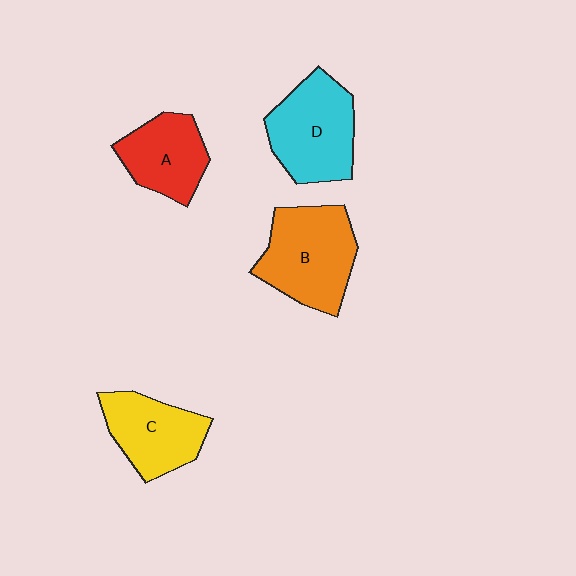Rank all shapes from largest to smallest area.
From largest to smallest: B (orange), D (cyan), C (yellow), A (red).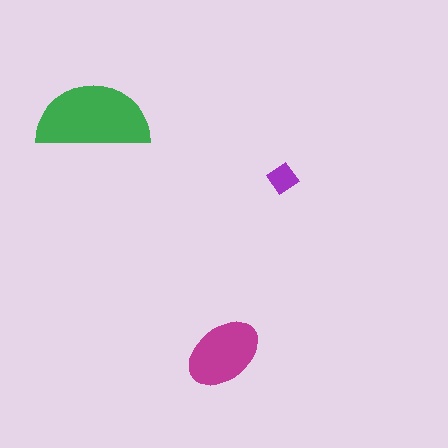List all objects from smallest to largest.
The purple diamond, the magenta ellipse, the green semicircle.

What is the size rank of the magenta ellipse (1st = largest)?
2nd.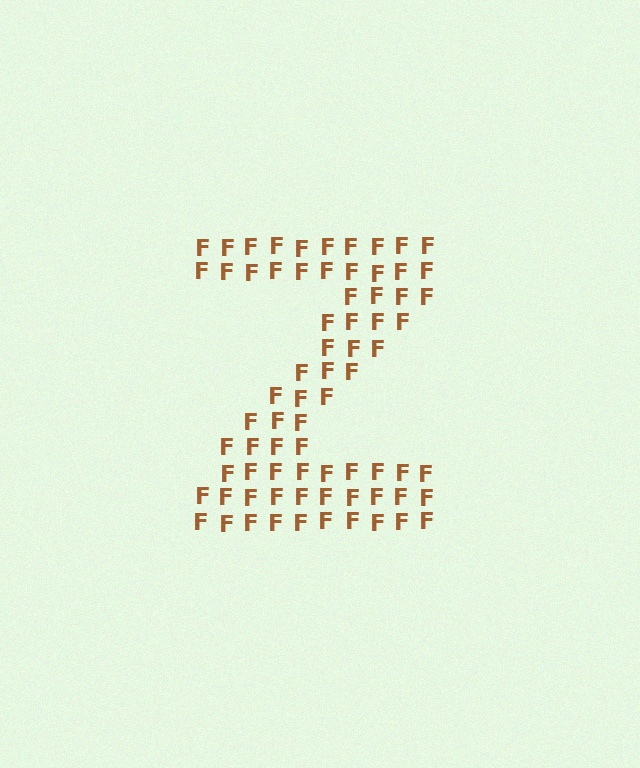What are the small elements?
The small elements are letter F's.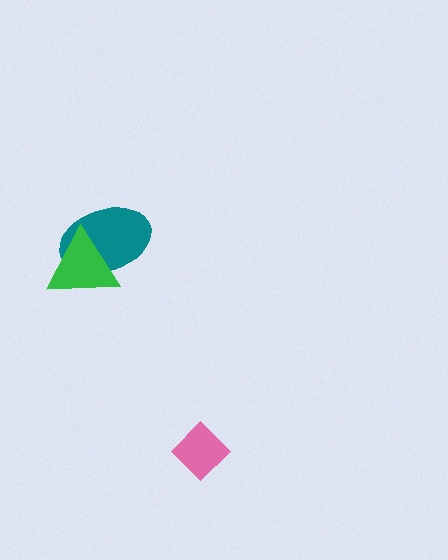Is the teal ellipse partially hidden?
Yes, it is partially covered by another shape.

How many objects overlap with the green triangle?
1 object overlaps with the green triangle.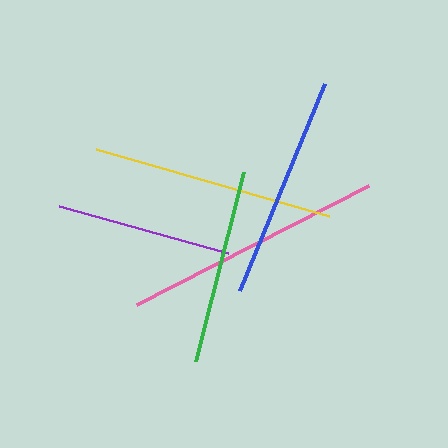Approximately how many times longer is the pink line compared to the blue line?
The pink line is approximately 1.2 times the length of the blue line.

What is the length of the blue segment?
The blue segment is approximately 224 pixels long.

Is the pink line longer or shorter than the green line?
The pink line is longer than the green line.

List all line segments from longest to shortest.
From longest to shortest: pink, yellow, blue, green, purple.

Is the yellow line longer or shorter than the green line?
The yellow line is longer than the green line.